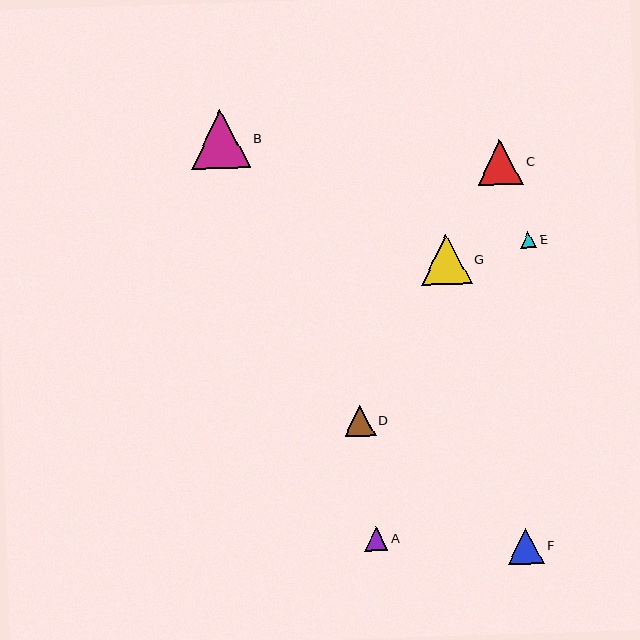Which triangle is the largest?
Triangle B is the largest with a size of approximately 60 pixels.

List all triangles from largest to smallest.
From largest to smallest: B, G, C, F, D, A, E.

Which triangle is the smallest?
Triangle E is the smallest with a size of approximately 16 pixels.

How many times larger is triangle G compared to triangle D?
Triangle G is approximately 1.6 times the size of triangle D.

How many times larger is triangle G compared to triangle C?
Triangle G is approximately 1.1 times the size of triangle C.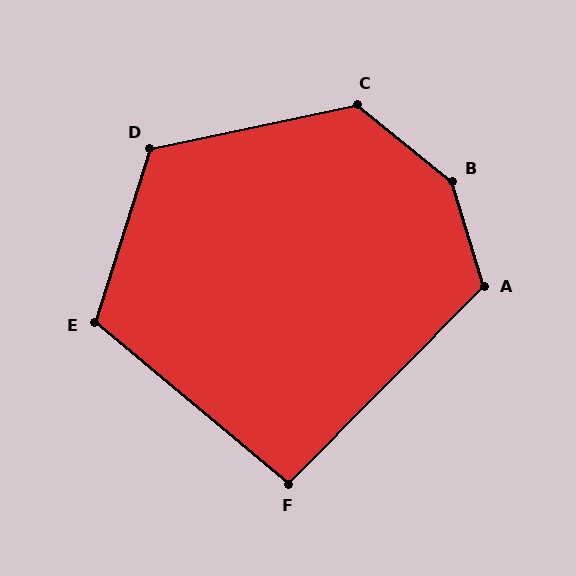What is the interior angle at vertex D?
Approximately 120 degrees (obtuse).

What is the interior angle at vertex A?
Approximately 119 degrees (obtuse).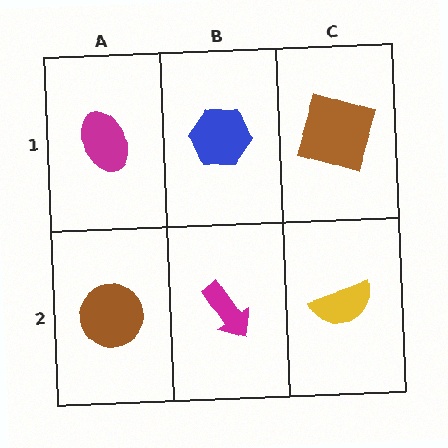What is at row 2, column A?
A brown circle.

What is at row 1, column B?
A blue hexagon.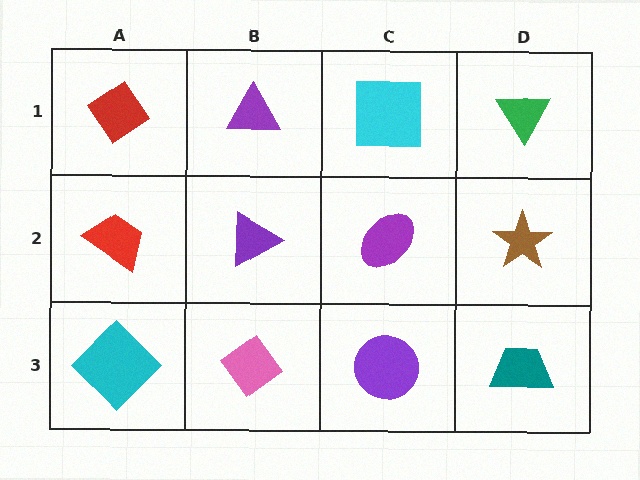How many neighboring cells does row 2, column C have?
4.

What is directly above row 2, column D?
A green triangle.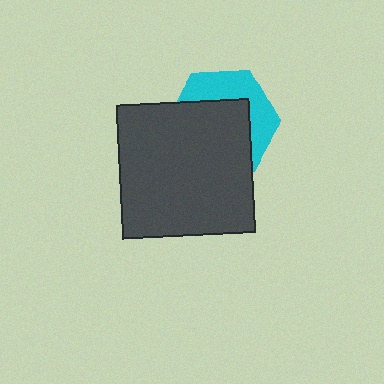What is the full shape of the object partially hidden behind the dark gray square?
The partially hidden object is a cyan hexagon.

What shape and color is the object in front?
The object in front is a dark gray square.